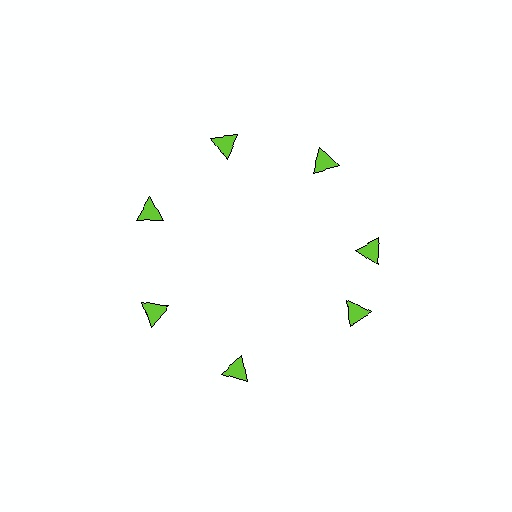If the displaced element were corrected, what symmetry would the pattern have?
It would have 7-fold rotational symmetry — the pattern would map onto itself every 51 degrees.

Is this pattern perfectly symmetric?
No. The 7 lime triangles are arranged in a ring, but one element near the 5 o'clock position is rotated out of alignment along the ring, breaking the 7-fold rotational symmetry.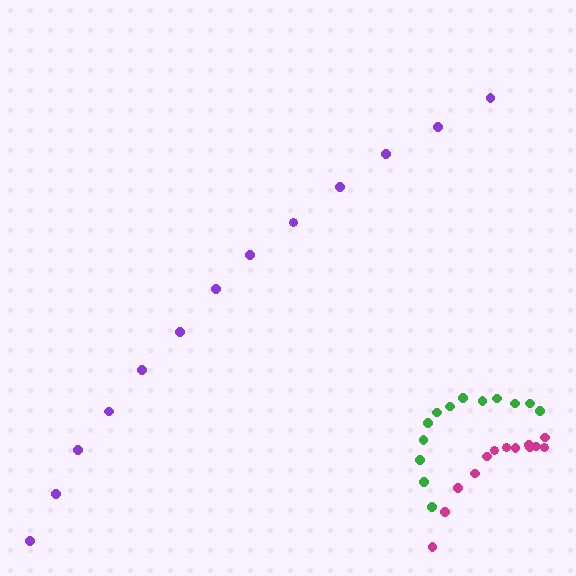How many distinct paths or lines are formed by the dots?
There are 3 distinct paths.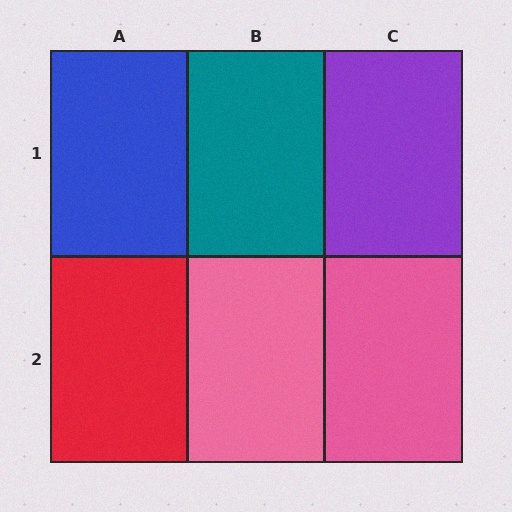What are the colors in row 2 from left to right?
Red, pink, pink.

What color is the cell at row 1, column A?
Blue.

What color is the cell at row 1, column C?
Purple.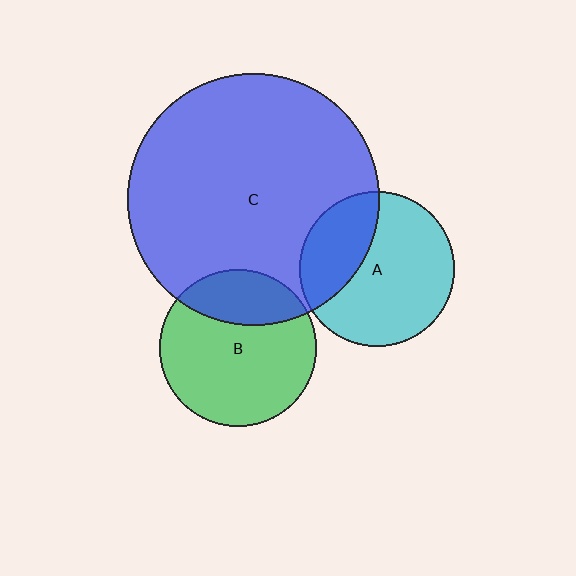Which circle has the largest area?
Circle C (blue).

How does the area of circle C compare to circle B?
Approximately 2.6 times.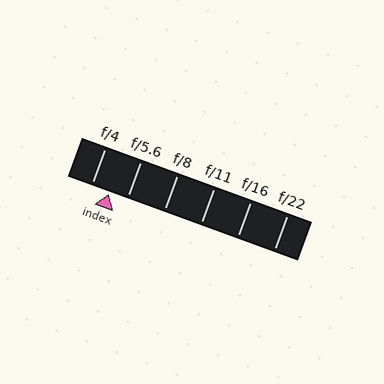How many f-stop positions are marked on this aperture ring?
There are 6 f-stop positions marked.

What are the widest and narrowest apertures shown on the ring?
The widest aperture shown is f/4 and the narrowest is f/22.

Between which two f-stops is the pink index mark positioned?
The index mark is between f/4 and f/5.6.